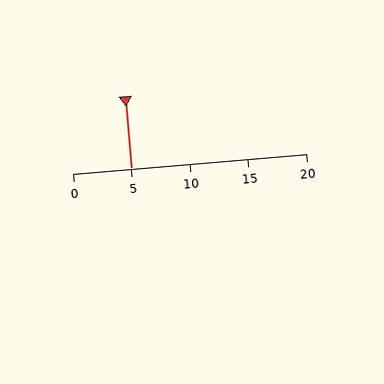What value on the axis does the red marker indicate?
The marker indicates approximately 5.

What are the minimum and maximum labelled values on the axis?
The axis runs from 0 to 20.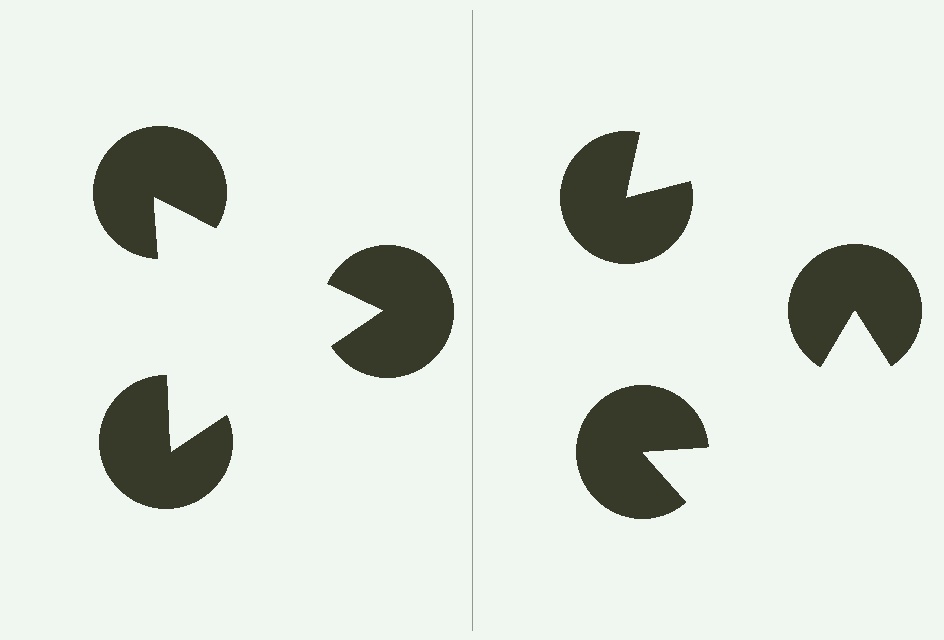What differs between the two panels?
The pac-man discs are positioned identically on both sides; only the wedge orientations differ. On the left they align to a triangle; on the right they are misaligned.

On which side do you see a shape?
An illusory triangle appears on the left side. On the right side the wedge cuts are rotated, so no coherent shape forms.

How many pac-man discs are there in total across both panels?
6 — 3 on each side.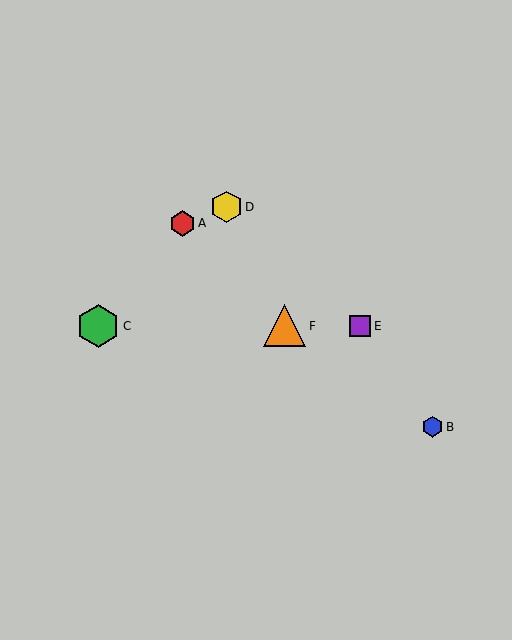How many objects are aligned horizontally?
3 objects (C, E, F) are aligned horizontally.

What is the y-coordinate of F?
Object F is at y≈326.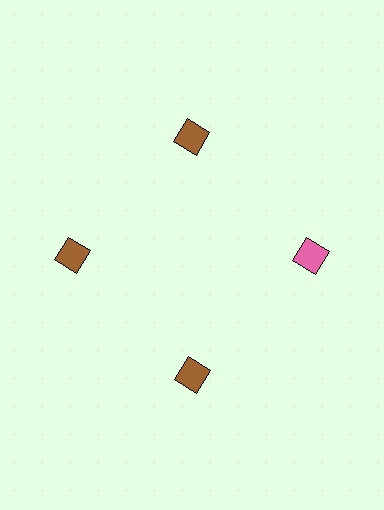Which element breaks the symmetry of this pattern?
The pink diamond at roughly the 3 o'clock position breaks the symmetry. All other shapes are brown diamonds.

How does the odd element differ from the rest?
It has a different color: pink instead of brown.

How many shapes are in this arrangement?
There are 4 shapes arranged in a ring pattern.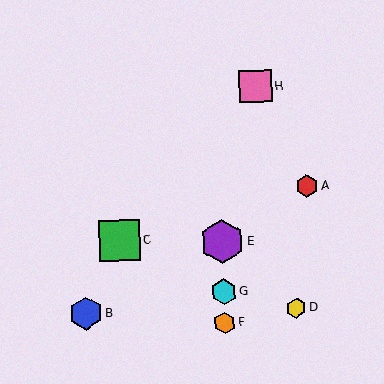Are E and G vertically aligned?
Yes, both are at x≈222.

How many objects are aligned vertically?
3 objects (E, F, G) are aligned vertically.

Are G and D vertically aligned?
No, G is at x≈224 and D is at x≈296.